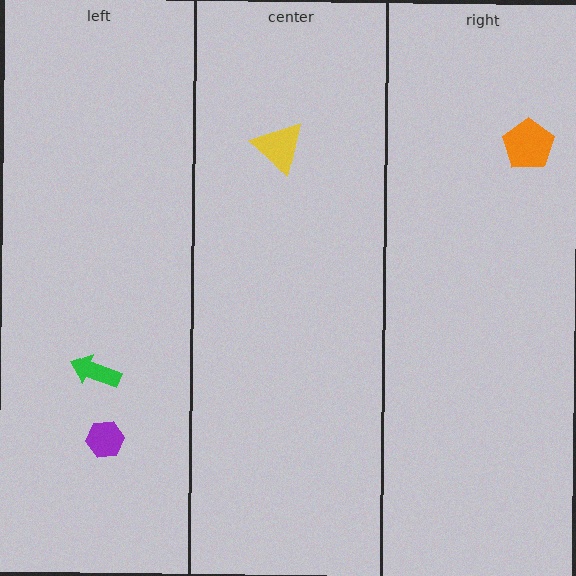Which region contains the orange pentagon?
The right region.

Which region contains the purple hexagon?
The left region.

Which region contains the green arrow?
The left region.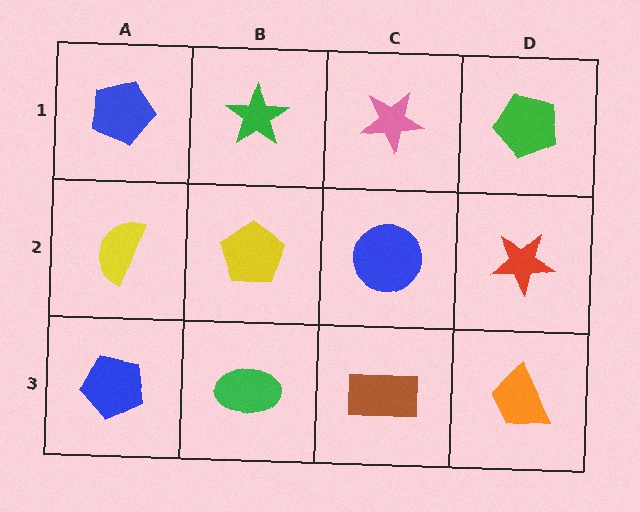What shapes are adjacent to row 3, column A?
A yellow semicircle (row 2, column A), a green ellipse (row 3, column B).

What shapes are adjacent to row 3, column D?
A red star (row 2, column D), a brown rectangle (row 3, column C).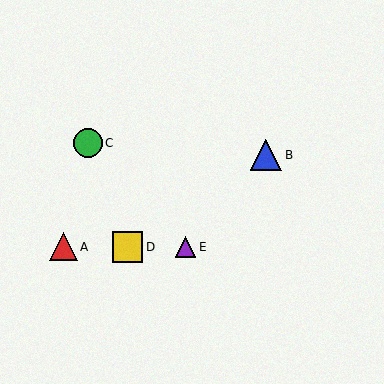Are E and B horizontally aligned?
No, E is at y≈247 and B is at y≈155.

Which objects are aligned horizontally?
Objects A, D, E are aligned horizontally.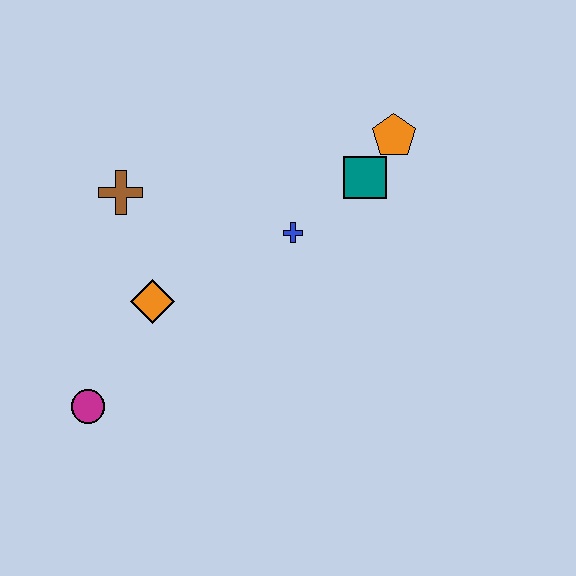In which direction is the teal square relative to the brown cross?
The teal square is to the right of the brown cross.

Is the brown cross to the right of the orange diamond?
No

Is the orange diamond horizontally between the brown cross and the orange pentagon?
Yes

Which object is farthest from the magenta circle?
The orange pentagon is farthest from the magenta circle.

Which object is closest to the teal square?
The orange pentagon is closest to the teal square.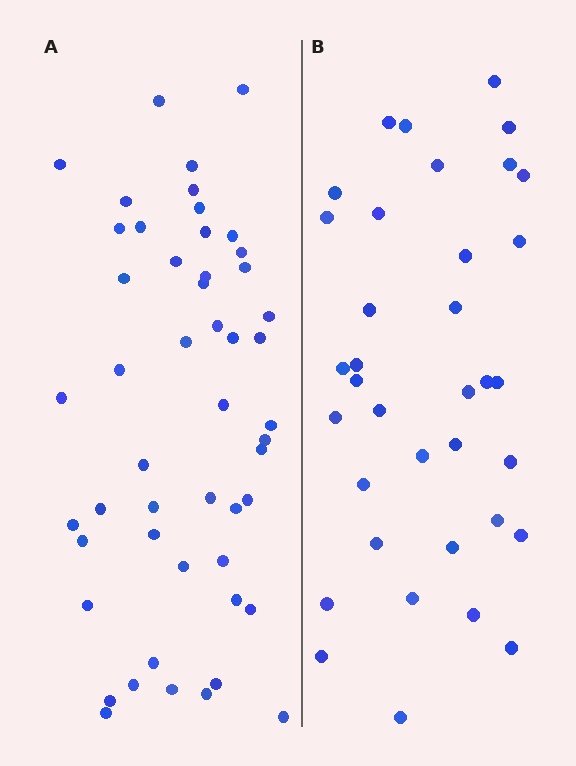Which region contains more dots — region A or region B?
Region A (the left region) has more dots.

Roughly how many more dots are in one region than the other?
Region A has approximately 15 more dots than region B.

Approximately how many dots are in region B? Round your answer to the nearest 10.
About 40 dots. (The exact count is 36, which rounds to 40.)